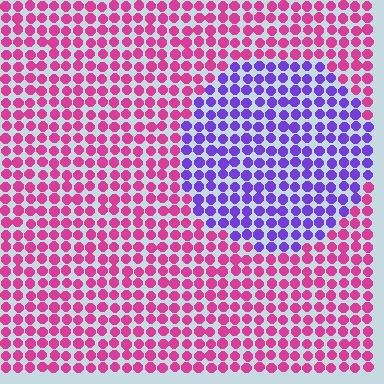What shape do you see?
I see a circle.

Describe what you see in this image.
The image is filled with small magenta elements in a uniform arrangement. A circle-shaped region is visible where the elements are tinted to a slightly different hue, forming a subtle color boundary.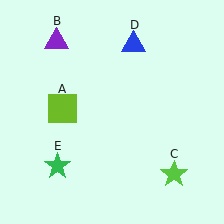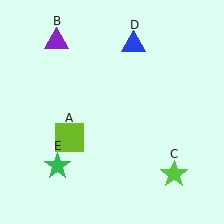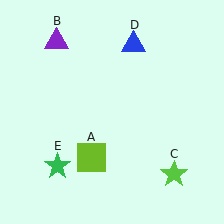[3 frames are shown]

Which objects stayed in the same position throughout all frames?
Purple triangle (object B) and lime star (object C) and blue triangle (object D) and green star (object E) remained stationary.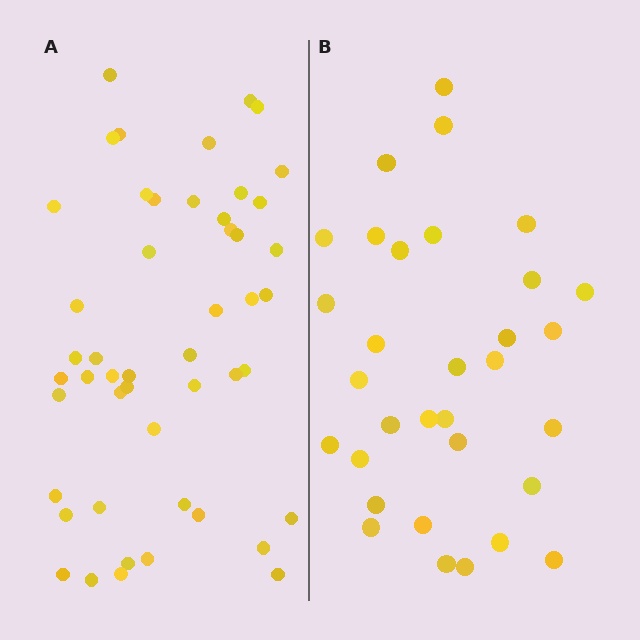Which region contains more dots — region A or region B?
Region A (the left region) has more dots.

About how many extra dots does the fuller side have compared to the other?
Region A has approximately 15 more dots than region B.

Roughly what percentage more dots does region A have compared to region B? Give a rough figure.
About 55% more.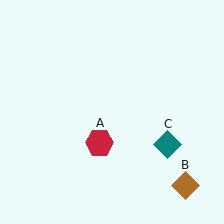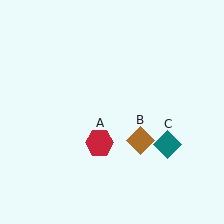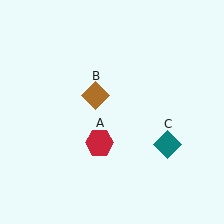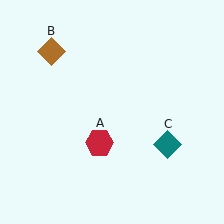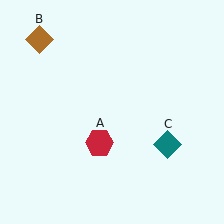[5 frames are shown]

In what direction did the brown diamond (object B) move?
The brown diamond (object B) moved up and to the left.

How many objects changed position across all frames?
1 object changed position: brown diamond (object B).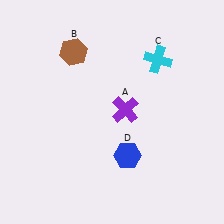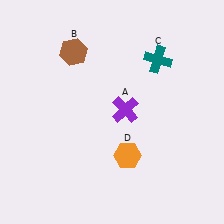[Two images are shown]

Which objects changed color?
C changed from cyan to teal. D changed from blue to orange.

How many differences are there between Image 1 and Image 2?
There are 2 differences between the two images.